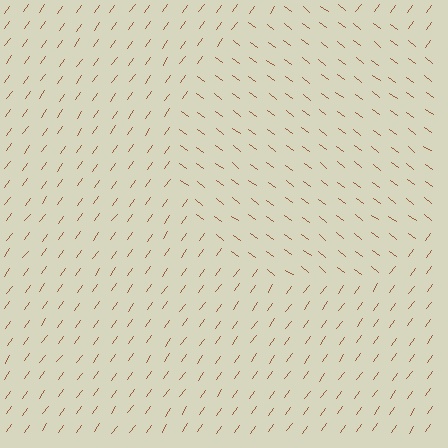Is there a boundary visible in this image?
Yes, there is a texture boundary formed by a change in line orientation.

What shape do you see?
I see a circle.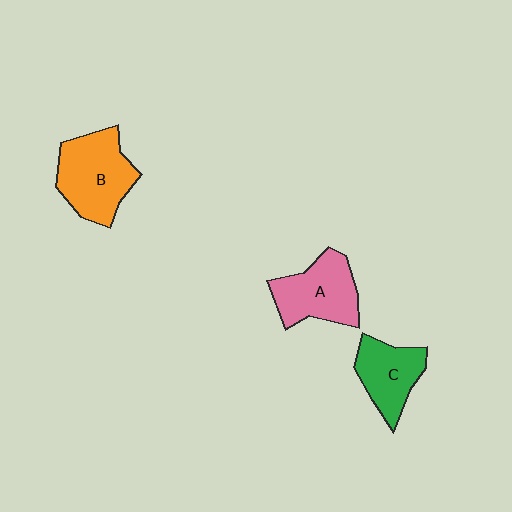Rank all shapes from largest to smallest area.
From largest to smallest: B (orange), A (pink), C (green).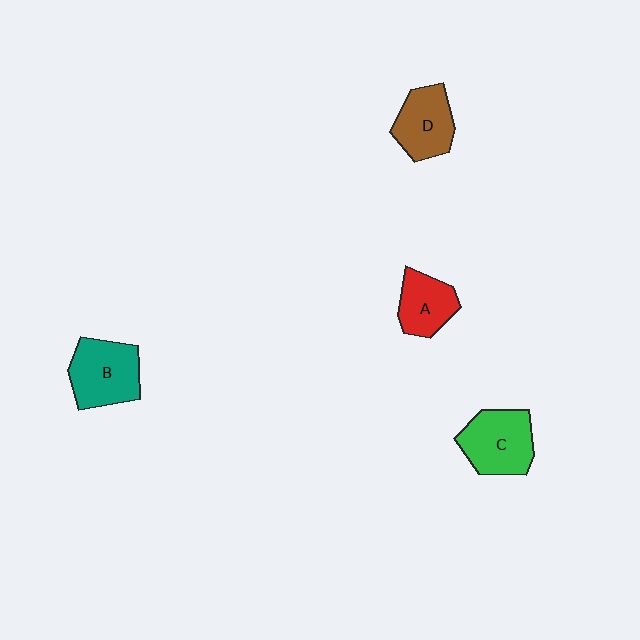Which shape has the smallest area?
Shape A (red).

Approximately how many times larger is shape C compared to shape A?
Approximately 1.4 times.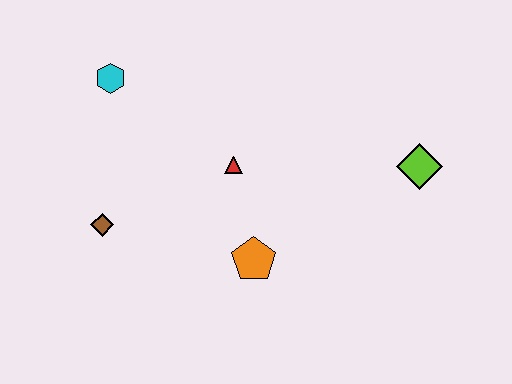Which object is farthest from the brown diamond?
The lime diamond is farthest from the brown diamond.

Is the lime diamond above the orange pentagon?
Yes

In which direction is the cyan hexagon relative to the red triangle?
The cyan hexagon is to the left of the red triangle.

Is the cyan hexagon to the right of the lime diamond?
No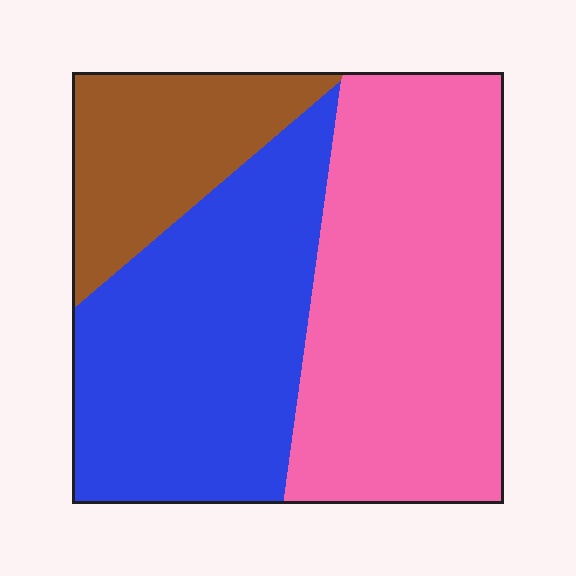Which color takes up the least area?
Brown, at roughly 20%.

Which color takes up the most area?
Pink, at roughly 45%.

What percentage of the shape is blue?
Blue covers around 40% of the shape.